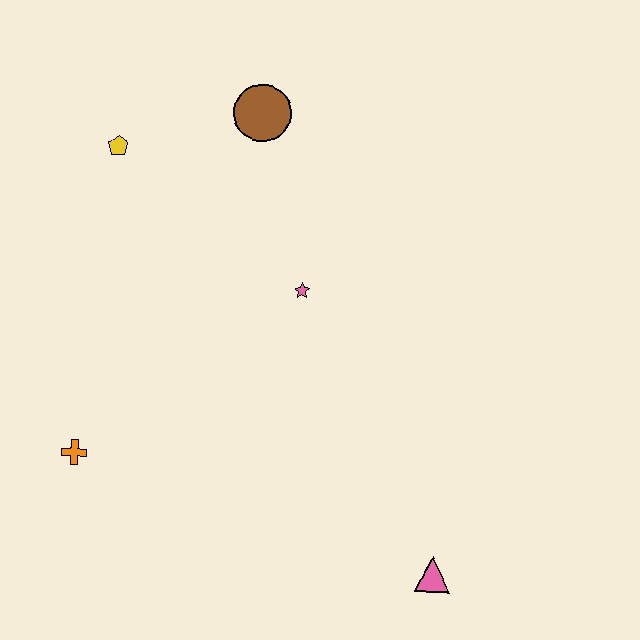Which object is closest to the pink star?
The brown circle is closest to the pink star.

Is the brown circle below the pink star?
No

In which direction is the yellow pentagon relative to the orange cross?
The yellow pentagon is above the orange cross.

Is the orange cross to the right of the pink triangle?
No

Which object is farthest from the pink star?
The pink triangle is farthest from the pink star.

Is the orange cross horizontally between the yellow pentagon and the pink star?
No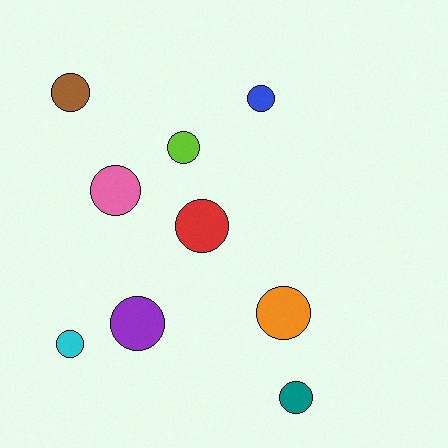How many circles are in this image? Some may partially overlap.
There are 9 circles.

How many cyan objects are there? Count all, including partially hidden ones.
There is 1 cyan object.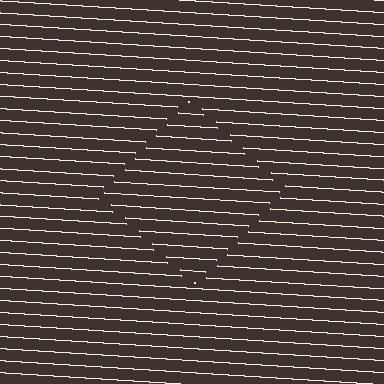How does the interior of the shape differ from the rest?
The interior of the shape contains the same grating, shifted by half a period — the contour is defined by the phase discontinuity where line-ends from the inner and outer gratings abut.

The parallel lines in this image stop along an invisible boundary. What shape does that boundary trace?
An illusory square. The interior of the shape contains the same grating, shifted by half a period — the contour is defined by the phase discontinuity where line-ends from the inner and outer gratings abut.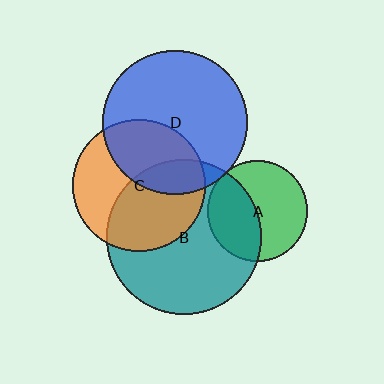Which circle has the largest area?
Circle B (teal).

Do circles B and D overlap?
Yes.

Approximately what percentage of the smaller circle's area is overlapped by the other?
Approximately 15%.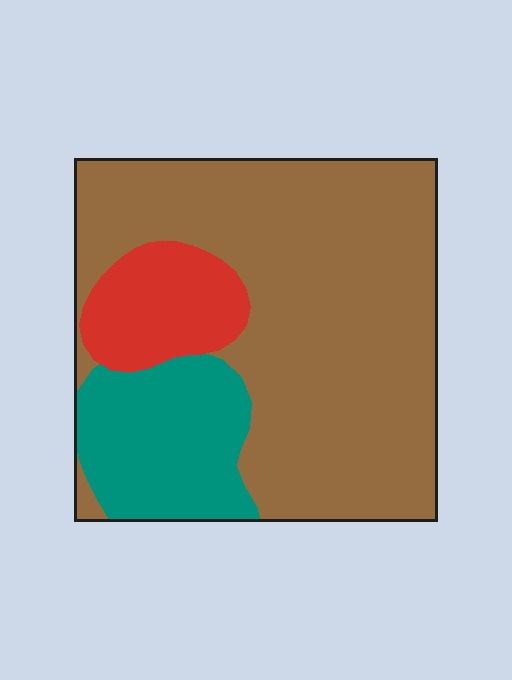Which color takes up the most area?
Brown, at roughly 70%.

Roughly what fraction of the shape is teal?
Teal covers around 20% of the shape.